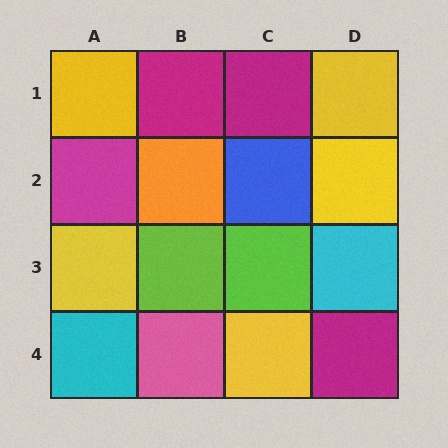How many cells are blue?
1 cell is blue.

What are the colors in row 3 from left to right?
Yellow, lime, lime, cyan.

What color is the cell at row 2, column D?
Yellow.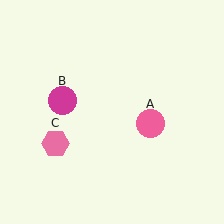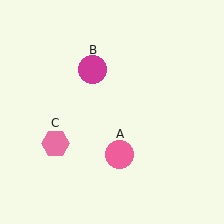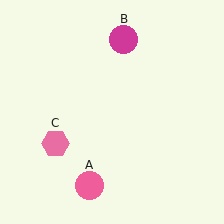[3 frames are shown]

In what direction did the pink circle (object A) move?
The pink circle (object A) moved down and to the left.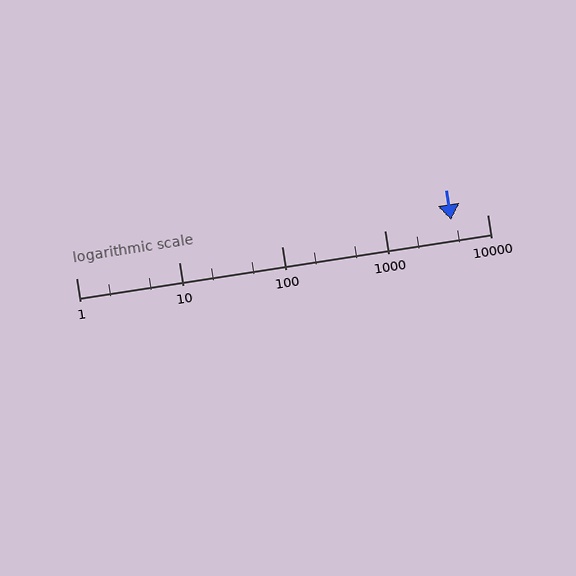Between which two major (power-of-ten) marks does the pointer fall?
The pointer is between 1000 and 10000.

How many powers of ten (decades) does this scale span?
The scale spans 4 decades, from 1 to 10000.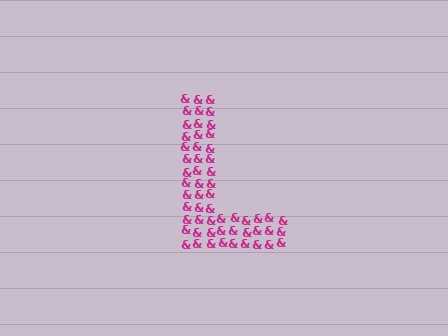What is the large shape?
The large shape is the letter L.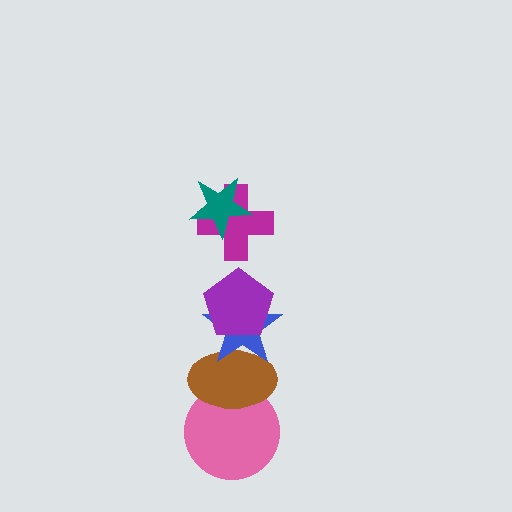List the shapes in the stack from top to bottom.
From top to bottom: the teal star, the magenta cross, the purple pentagon, the blue star, the brown ellipse, the pink circle.